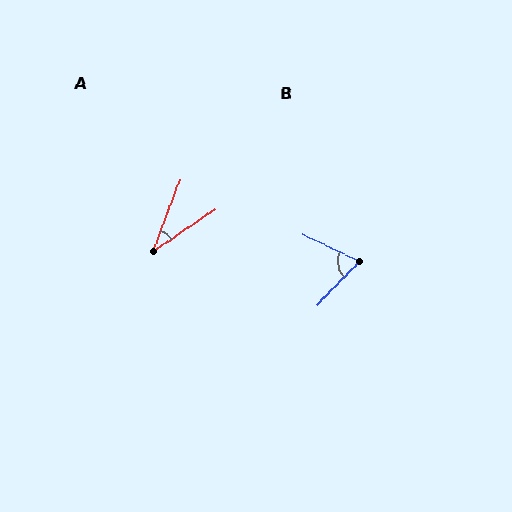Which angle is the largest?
B, at approximately 71 degrees.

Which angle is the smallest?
A, at approximately 35 degrees.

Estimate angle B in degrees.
Approximately 71 degrees.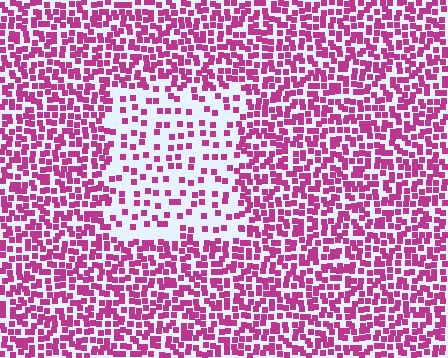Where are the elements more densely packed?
The elements are more densely packed outside the rectangle boundary.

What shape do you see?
I see a rectangle.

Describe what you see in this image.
The image contains small magenta elements arranged at two different densities. A rectangle-shaped region is visible where the elements are less densely packed than the surrounding area.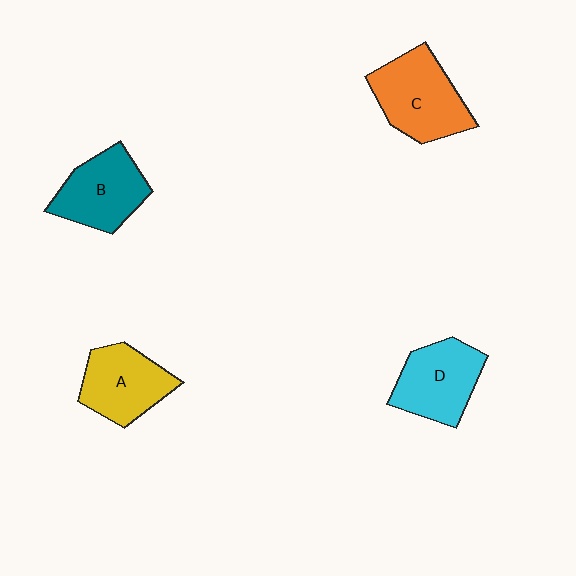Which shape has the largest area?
Shape C (orange).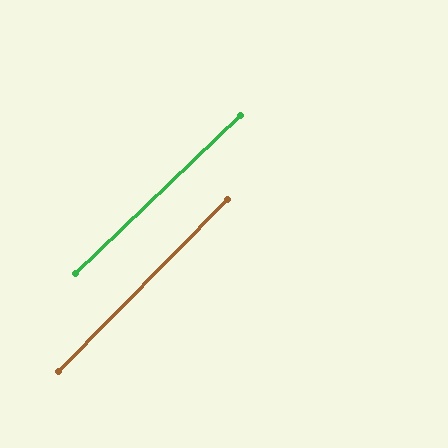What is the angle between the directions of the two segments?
Approximately 2 degrees.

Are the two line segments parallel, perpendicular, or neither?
Parallel — their directions differ by only 1.6°.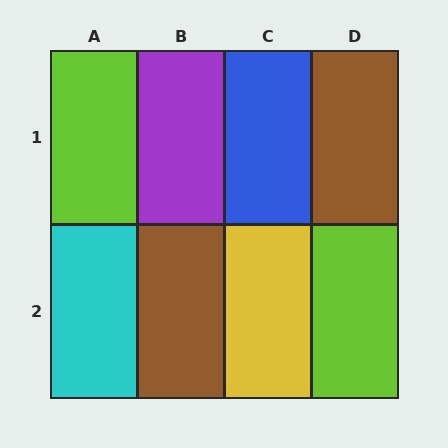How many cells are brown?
2 cells are brown.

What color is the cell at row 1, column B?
Purple.